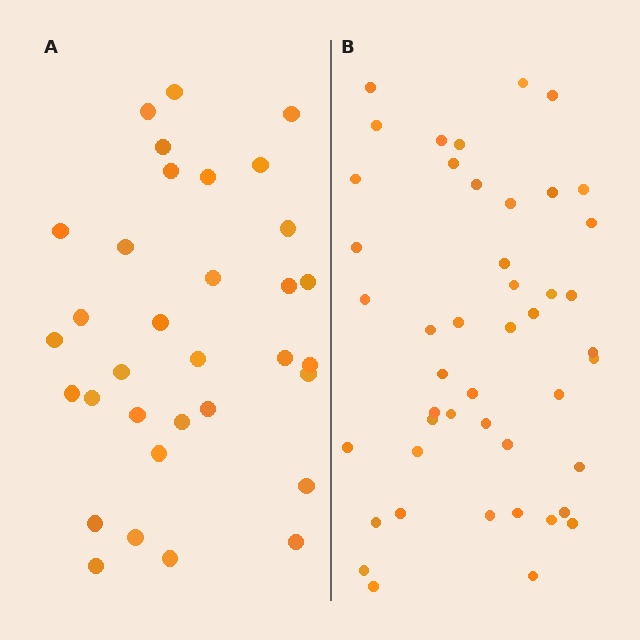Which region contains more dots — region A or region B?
Region B (the right region) has more dots.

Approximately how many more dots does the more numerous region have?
Region B has approximately 15 more dots than region A.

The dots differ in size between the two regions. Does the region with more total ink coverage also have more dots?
No. Region A has more total ink coverage because its dots are larger, but region B actually contains more individual dots. Total area can be misleading — the number of items is what matters here.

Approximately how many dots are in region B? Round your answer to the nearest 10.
About 50 dots. (The exact count is 46, which rounds to 50.)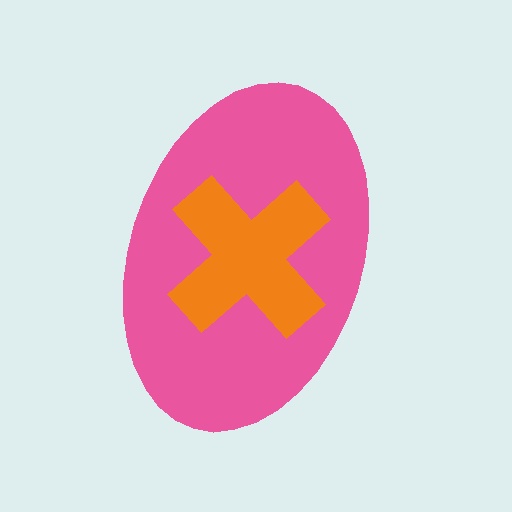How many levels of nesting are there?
2.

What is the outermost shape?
The pink ellipse.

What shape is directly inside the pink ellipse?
The orange cross.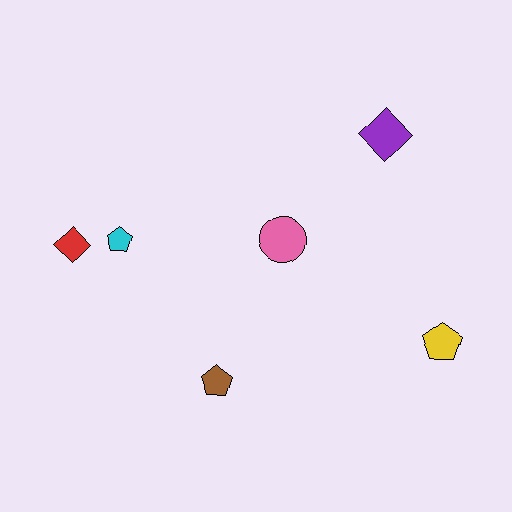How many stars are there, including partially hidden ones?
There are no stars.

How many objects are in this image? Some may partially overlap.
There are 6 objects.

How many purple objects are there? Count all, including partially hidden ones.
There is 1 purple object.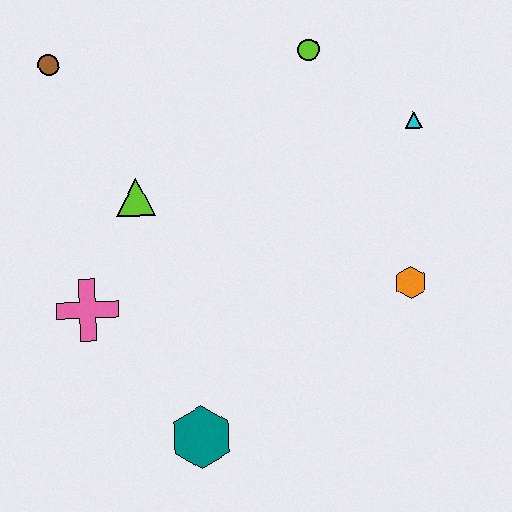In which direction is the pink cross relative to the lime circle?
The pink cross is below the lime circle.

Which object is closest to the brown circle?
The lime triangle is closest to the brown circle.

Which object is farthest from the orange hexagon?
The brown circle is farthest from the orange hexagon.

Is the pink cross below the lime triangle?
Yes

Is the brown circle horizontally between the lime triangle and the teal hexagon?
No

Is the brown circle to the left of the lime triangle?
Yes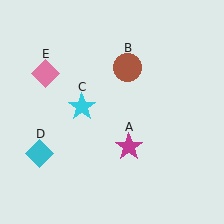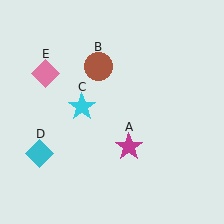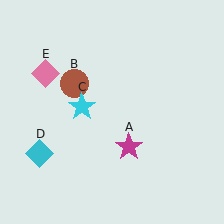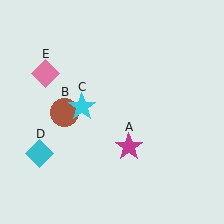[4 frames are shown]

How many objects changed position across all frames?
1 object changed position: brown circle (object B).